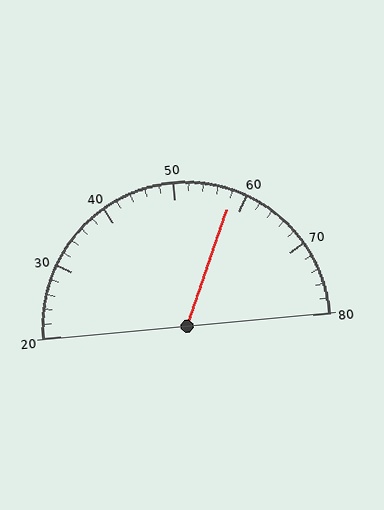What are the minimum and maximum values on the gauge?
The gauge ranges from 20 to 80.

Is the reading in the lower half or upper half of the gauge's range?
The reading is in the upper half of the range (20 to 80).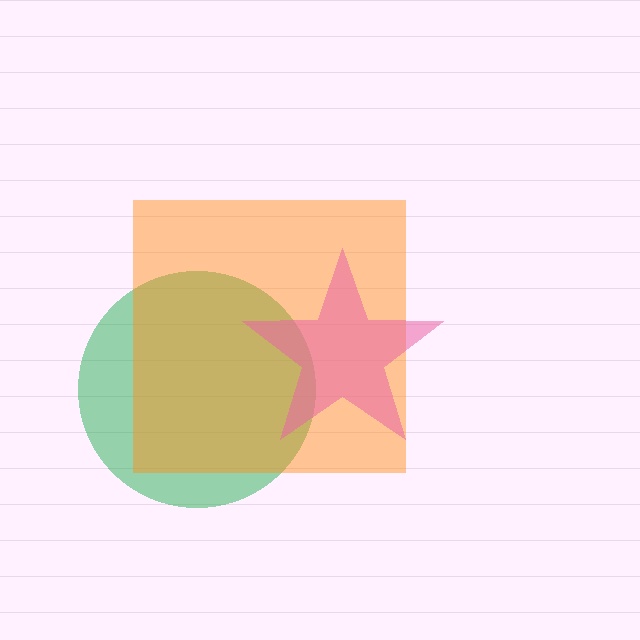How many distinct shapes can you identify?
There are 3 distinct shapes: a green circle, an orange square, a pink star.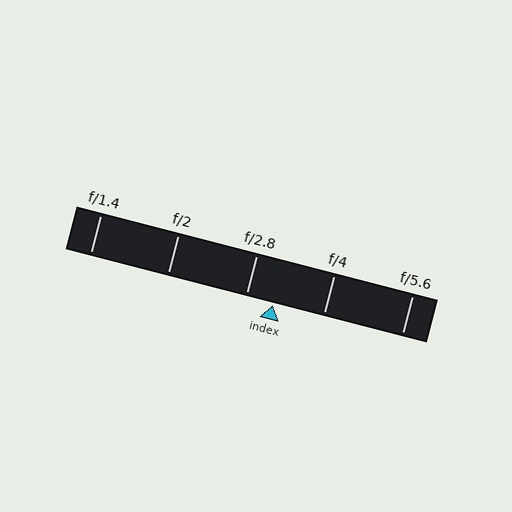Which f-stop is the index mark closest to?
The index mark is closest to f/2.8.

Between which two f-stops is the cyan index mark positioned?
The index mark is between f/2.8 and f/4.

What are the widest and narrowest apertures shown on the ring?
The widest aperture shown is f/1.4 and the narrowest is f/5.6.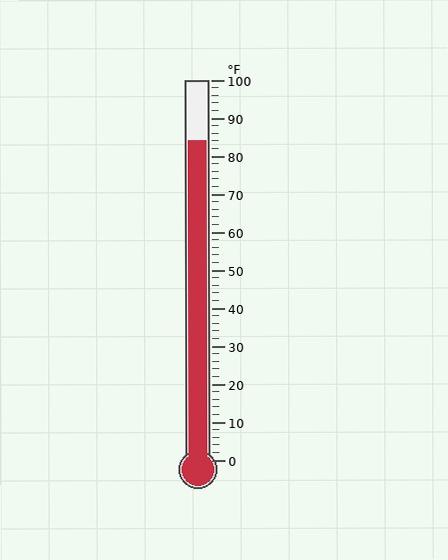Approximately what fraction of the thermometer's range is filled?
The thermometer is filled to approximately 85% of its range.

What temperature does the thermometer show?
The thermometer shows approximately 84°F.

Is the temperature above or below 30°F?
The temperature is above 30°F.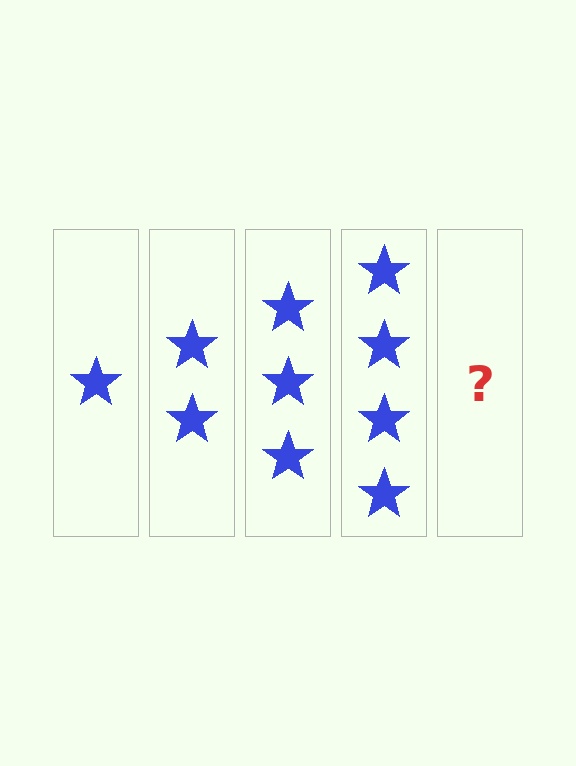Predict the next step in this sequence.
The next step is 5 stars.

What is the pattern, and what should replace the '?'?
The pattern is that each step adds one more star. The '?' should be 5 stars.